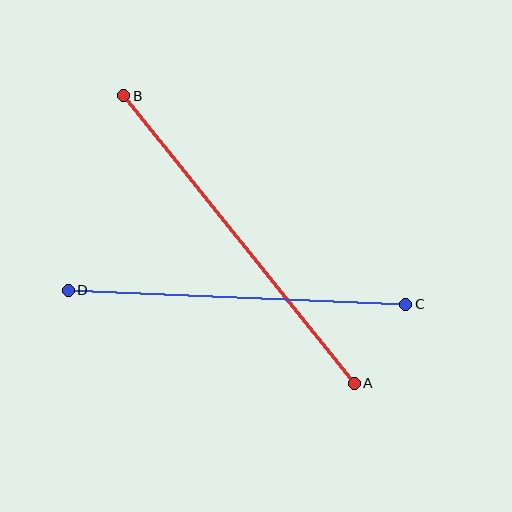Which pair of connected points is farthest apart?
Points A and B are farthest apart.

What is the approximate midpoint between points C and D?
The midpoint is at approximately (237, 297) pixels.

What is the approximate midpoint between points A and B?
The midpoint is at approximately (239, 240) pixels.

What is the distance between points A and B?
The distance is approximately 369 pixels.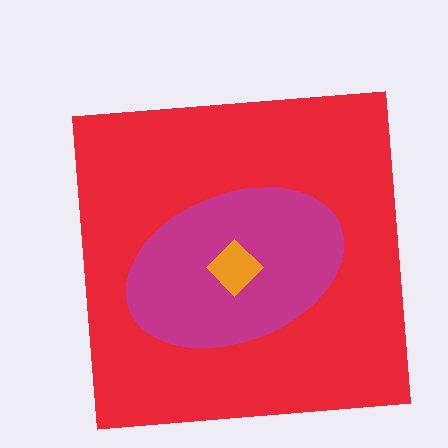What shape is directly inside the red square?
The magenta ellipse.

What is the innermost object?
The orange diamond.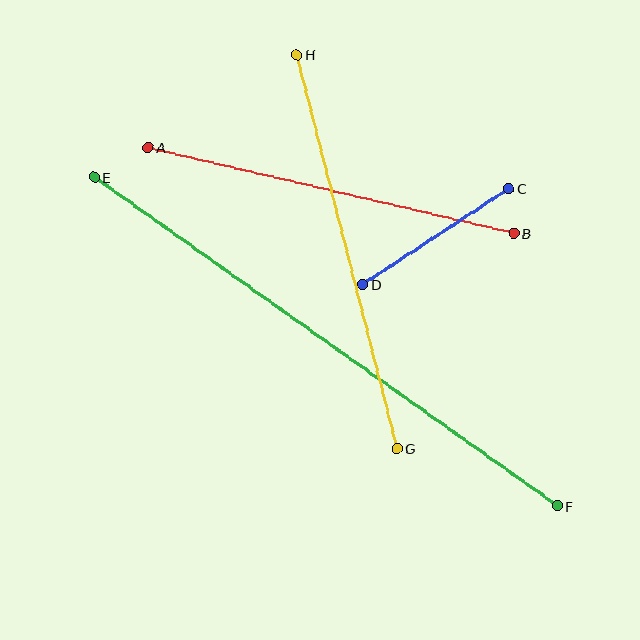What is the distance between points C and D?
The distance is approximately 174 pixels.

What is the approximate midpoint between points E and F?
The midpoint is at approximately (326, 342) pixels.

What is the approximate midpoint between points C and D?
The midpoint is at approximately (436, 237) pixels.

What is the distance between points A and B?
The distance is approximately 376 pixels.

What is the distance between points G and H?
The distance is approximately 406 pixels.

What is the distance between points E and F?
The distance is approximately 568 pixels.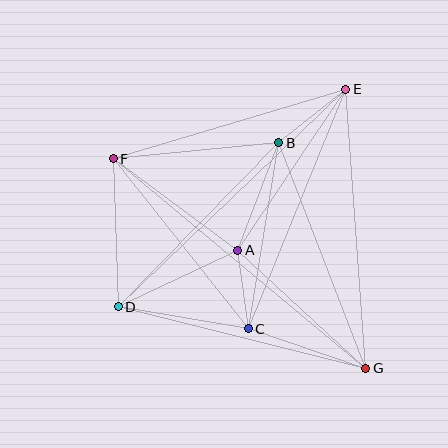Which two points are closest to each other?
Points A and C are closest to each other.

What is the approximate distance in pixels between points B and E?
The distance between B and E is approximately 86 pixels.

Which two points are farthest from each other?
Points F and G are farthest from each other.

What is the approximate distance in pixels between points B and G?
The distance between B and G is approximately 242 pixels.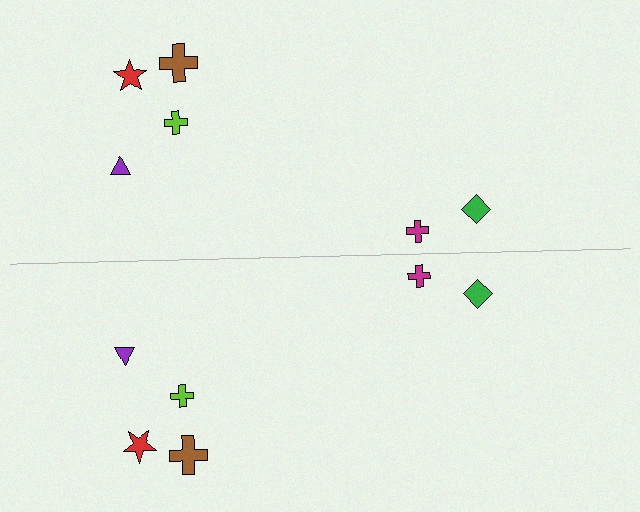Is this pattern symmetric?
Yes, this pattern has bilateral (reflection) symmetry.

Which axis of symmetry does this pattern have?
The pattern has a horizontal axis of symmetry running through the center of the image.